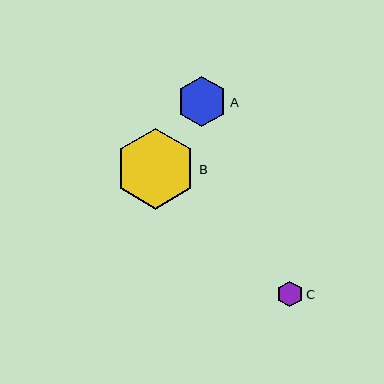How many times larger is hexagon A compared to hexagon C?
Hexagon A is approximately 2.0 times the size of hexagon C.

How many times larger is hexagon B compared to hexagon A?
Hexagon B is approximately 1.6 times the size of hexagon A.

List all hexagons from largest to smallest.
From largest to smallest: B, A, C.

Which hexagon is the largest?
Hexagon B is the largest with a size of approximately 81 pixels.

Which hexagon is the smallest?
Hexagon C is the smallest with a size of approximately 26 pixels.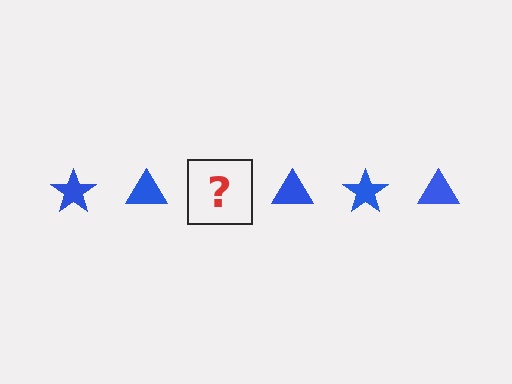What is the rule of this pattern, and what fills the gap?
The rule is that the pattern cycles through star, triangle shapes in blue. The gap should be filled with a blue star.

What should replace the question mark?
The question mark should be replaced with a blue star.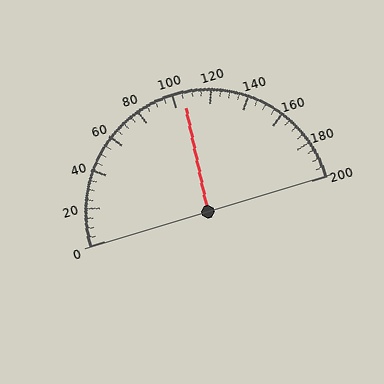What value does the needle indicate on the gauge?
The needle indicates approximately 105.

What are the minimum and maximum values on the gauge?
The gauge ranges from 0 to 200.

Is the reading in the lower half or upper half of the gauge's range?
The reading is in the upper half of the range (0 to 200).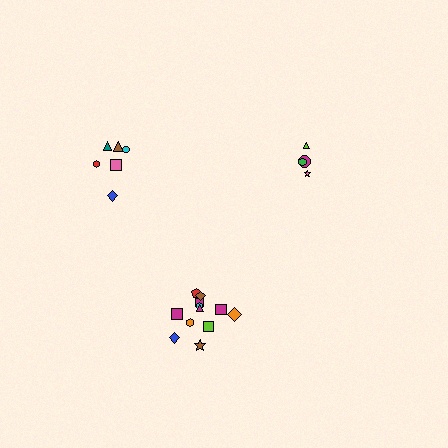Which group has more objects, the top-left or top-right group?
The top-left group.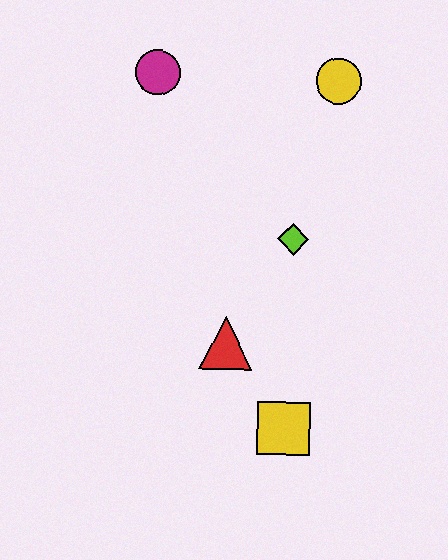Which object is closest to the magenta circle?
The yellow circle is closest to the magenta circle.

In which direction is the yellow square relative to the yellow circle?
The yellow square is below the yellow circle.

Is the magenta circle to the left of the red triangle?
Yes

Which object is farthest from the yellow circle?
The yellow square is farthest from the yellow circle.